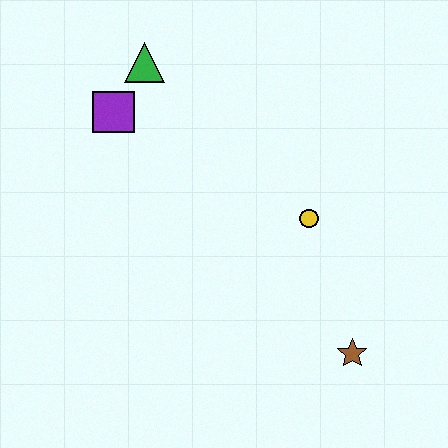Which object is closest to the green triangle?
The purple square is closest to the green triangle.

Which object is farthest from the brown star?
The green triangle is farthest from the brown star.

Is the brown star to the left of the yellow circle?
No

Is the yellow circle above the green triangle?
No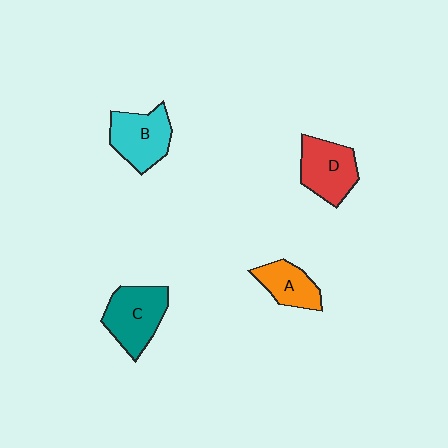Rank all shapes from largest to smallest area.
From largest to smallest: C (teal), D (red), B (cyan), A (orange).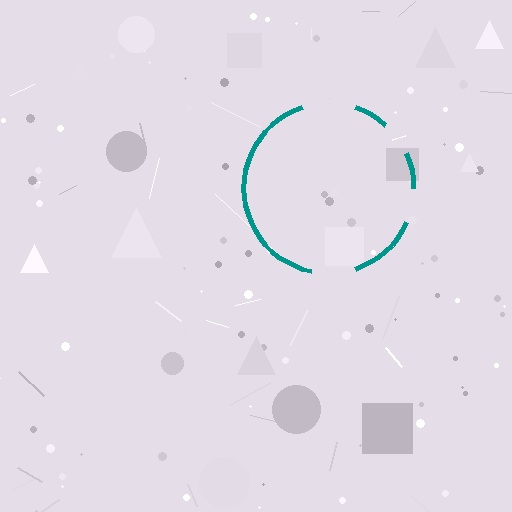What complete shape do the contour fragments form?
The contour fragments form a circle.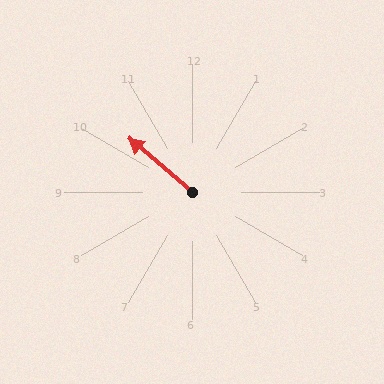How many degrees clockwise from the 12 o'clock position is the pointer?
Approximately 310 degrees.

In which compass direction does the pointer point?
Northwest.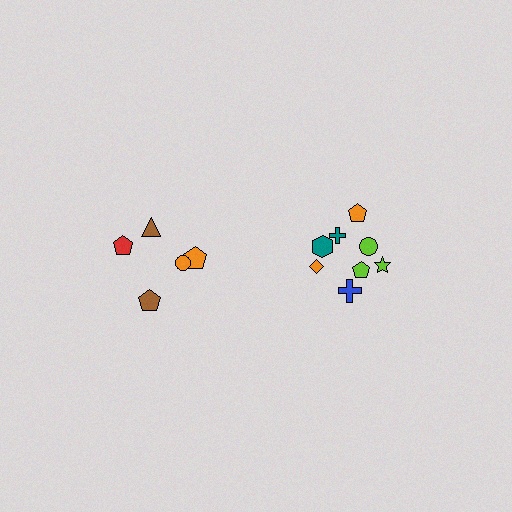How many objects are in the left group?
There are 5 objects.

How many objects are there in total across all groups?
There are 13 objects.